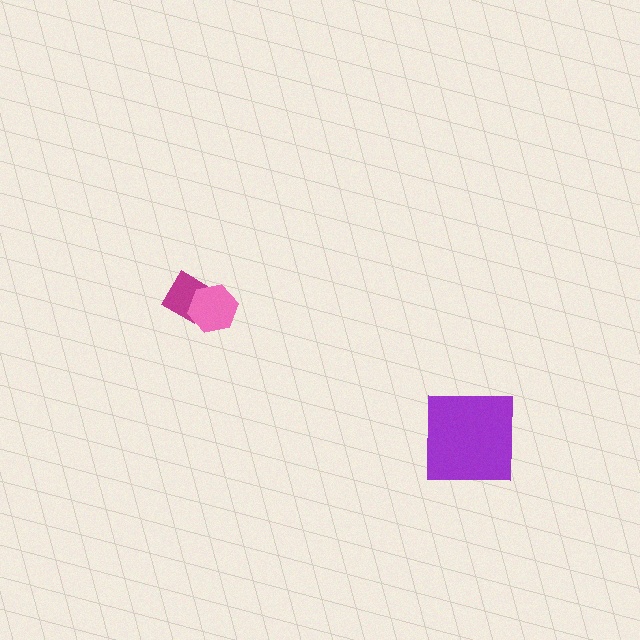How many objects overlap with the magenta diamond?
1 object overlaps with the magenta diamond.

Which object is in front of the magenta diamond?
The pink hexagon is in front of the magenta diamond.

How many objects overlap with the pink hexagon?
1 object overlaps with the pink hexagon.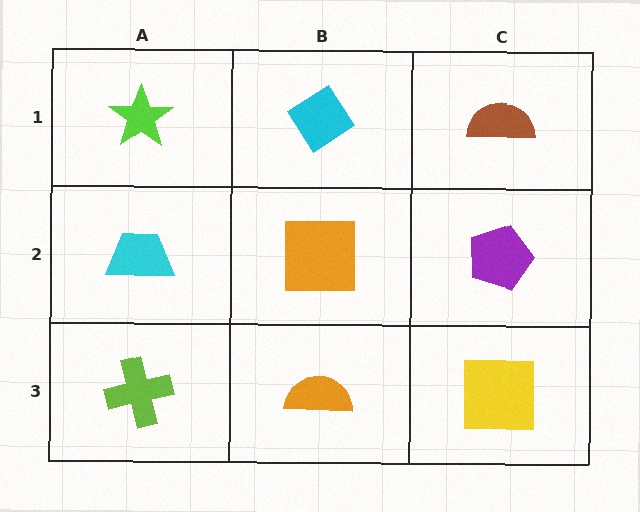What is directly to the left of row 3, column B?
A lime cross.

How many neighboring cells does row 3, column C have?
2.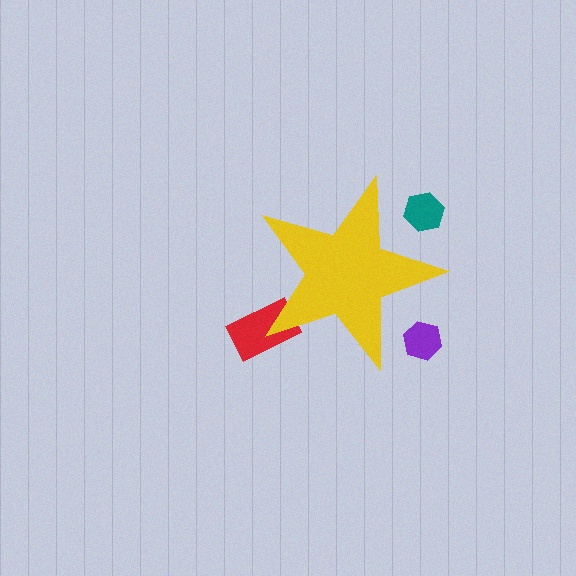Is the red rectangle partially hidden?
Yes, the red rectangle is partially hidden behind the yellow star.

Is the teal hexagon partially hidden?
Yes, the teal hexagon is partially hidden behind the yellow star.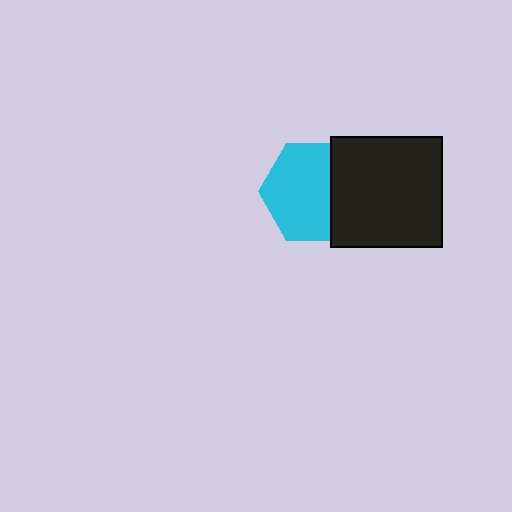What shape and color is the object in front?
The object in front is a black square.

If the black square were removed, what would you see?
You would see the complete cyan hexagon.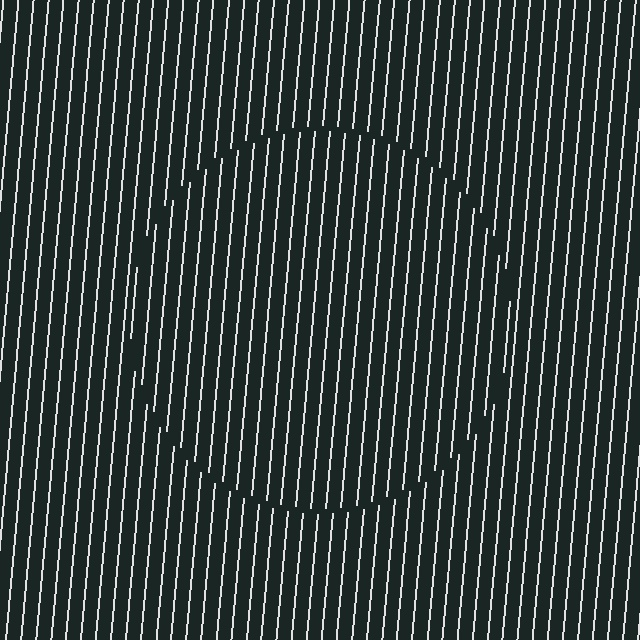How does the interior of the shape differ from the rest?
The interior of the shape contains the same grating, shifted by half a period — the contour is defined by the phase discontinuity where line-ends from the inner and outer gratings abut.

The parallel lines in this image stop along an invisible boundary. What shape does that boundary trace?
An illusory circle. The interior of the shape contains the same grating, shifted by half a period — the contour is defined by the phase discontinuity where line-ends from the inner and outer gratings abut.